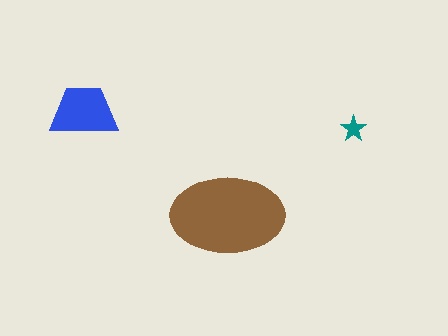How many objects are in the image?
There are 3 objects in the image.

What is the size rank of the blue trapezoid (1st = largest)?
2nd.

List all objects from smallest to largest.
The teal star, the blue trapezoid, the brown ellipse.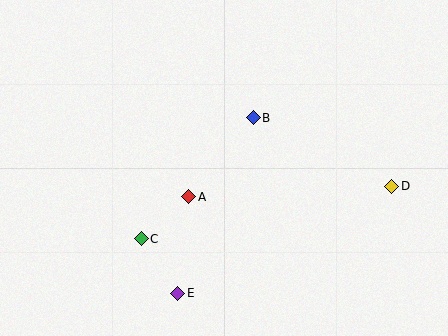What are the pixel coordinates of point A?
Point A is at (189, 197).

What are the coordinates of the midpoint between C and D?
The midpoint between C and D is at (266, 213).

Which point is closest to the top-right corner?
Point D is closest to the top-right corner.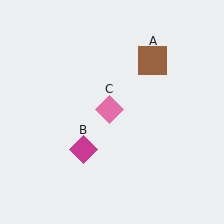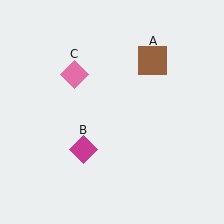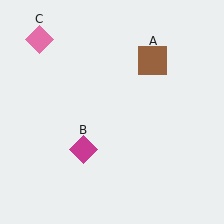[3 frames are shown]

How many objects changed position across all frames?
1 object changed position: pink diamond (object C).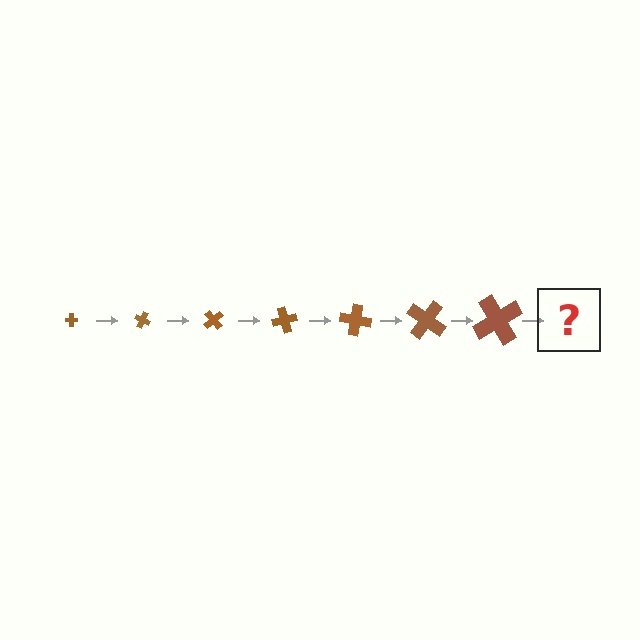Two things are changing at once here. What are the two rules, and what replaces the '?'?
The two rules are that the cross grows larger each step and it rotates 25 degrees each step. The '?' should be a cross, larger than the previous one and rotated 175 degrees from the start.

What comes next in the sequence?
The next element should be a cross, larger than the previous one and rotated 175 degrees from the start.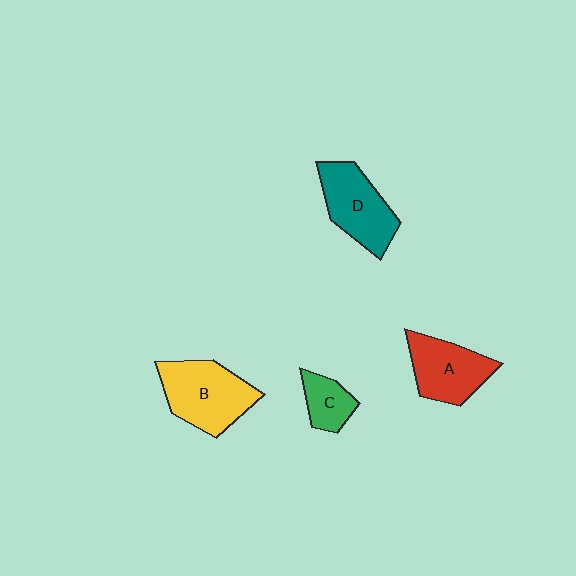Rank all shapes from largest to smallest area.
From largest to smallest: B (yellow), D (teal), A (red), C (green).